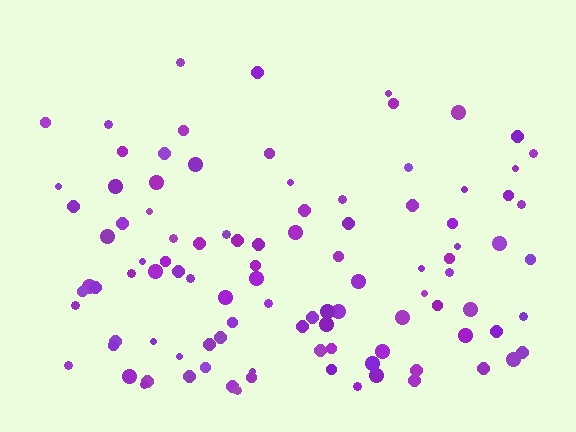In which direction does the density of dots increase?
From top to bottom, with the bottom side densest.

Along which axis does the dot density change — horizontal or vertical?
Vertical.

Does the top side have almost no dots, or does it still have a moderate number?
Still a moderate number, just noticeably fewer than the bottom.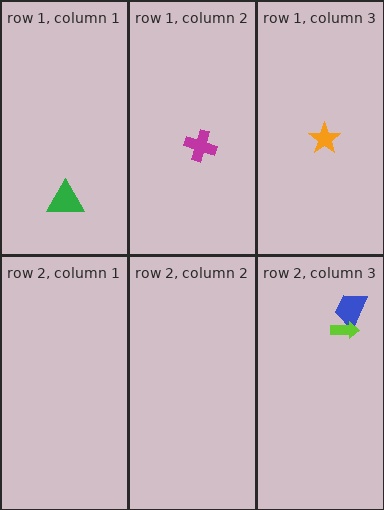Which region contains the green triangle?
The row 1, column 1 region.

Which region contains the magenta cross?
The row 1, column 2 region.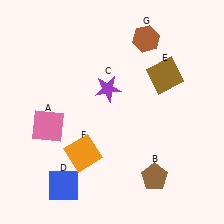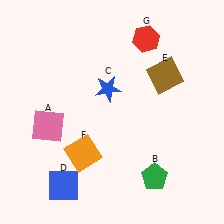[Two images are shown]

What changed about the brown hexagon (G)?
In Image 1, G is brown. In Image 2, it changed to red.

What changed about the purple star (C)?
In Image 1, C is purple. In Image 2, it changed to blue.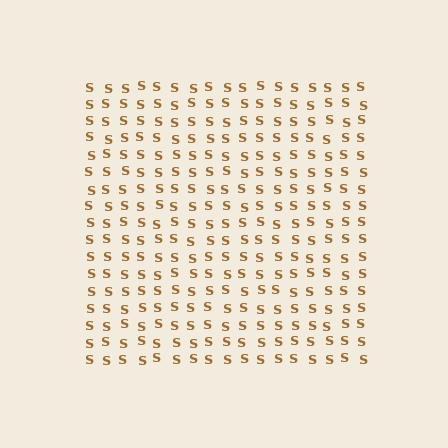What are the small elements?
The small elements are letter S's.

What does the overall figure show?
The overall figure shows a square.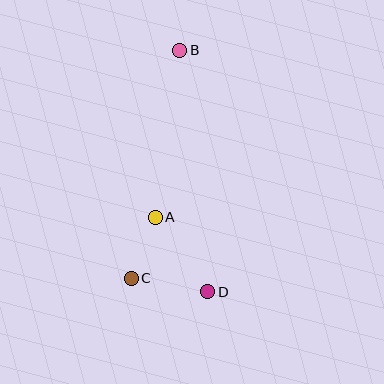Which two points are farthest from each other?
Points B and D are farthest from each other.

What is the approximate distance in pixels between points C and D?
The distance between C and D is approximately 78 pixels.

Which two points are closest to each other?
Points A and C are closest to each other.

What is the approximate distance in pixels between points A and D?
The distance between A and D is approximately 91 pixels.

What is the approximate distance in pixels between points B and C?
The distance between B and C is approximately 233 pixels.